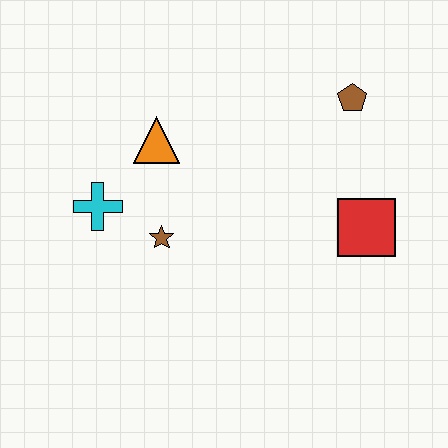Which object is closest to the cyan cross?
The brown star is closest to the cyan cross.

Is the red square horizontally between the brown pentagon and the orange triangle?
No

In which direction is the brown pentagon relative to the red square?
The brown pentagon is above the red square.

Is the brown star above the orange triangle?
No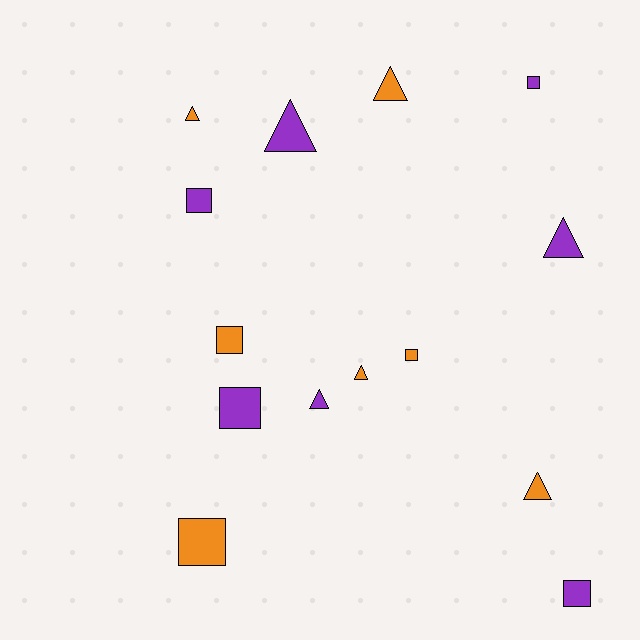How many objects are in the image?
There are 14 objects.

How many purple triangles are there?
There are 3 purple triangles.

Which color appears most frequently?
Orange, with 7 objects.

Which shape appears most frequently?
Triangle, with 7 objects.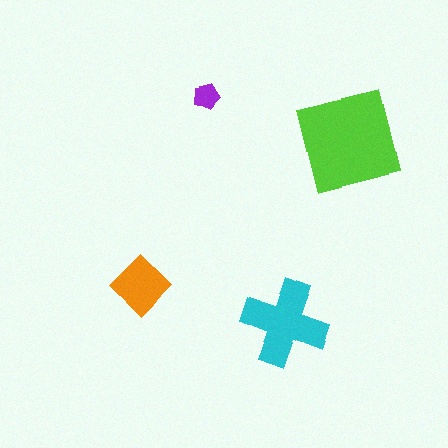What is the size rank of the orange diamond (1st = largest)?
3rd.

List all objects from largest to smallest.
The lime square, the cyan cross, the orange diamond, the purple pentagon.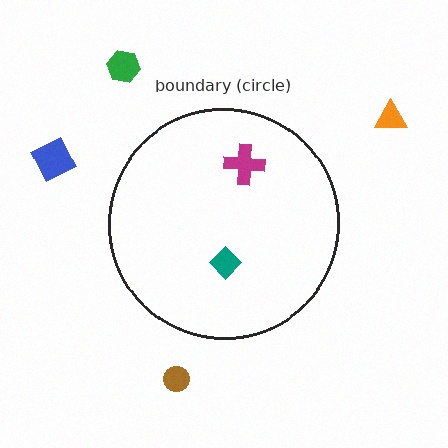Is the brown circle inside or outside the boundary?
Outside.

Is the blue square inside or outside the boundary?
Outside.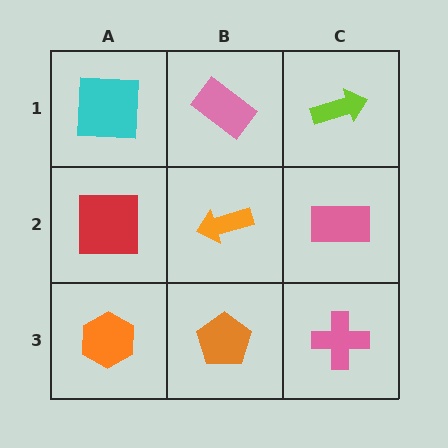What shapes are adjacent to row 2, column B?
A pink rectangle (row 1, column B), an orange pentagon (row 3, column B), a red square (row 2, column A), a pink rectangle (row 2, column C).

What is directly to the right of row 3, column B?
A pink cross.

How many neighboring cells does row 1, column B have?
3.